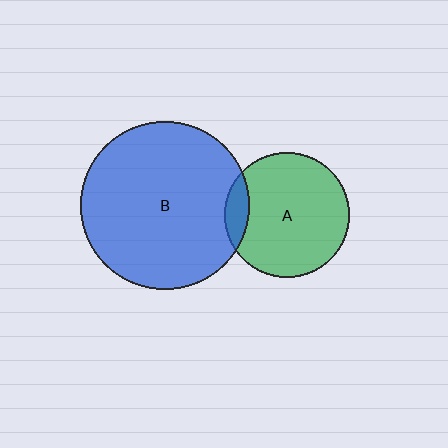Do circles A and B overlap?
Yes.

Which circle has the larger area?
Circle B (blue).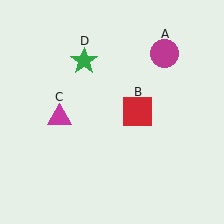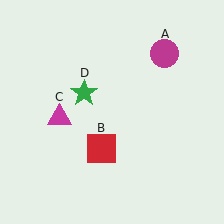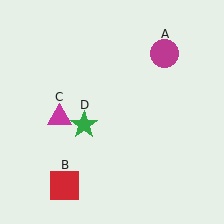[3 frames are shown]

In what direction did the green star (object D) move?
The green star (object D) moved down.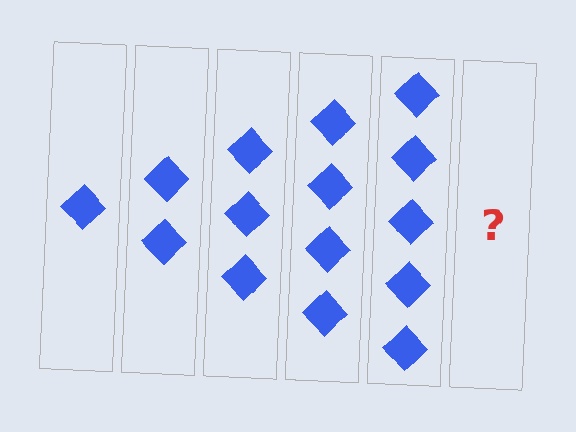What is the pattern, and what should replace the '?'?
The pattern is that each step adds one more diamond. The '?' should be 6 diamonds.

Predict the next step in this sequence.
The next step is 6 diamonds.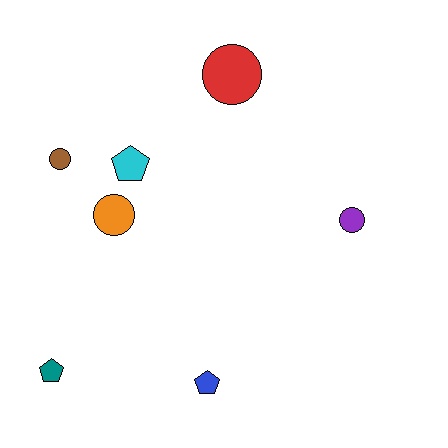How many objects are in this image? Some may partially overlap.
There are 7 objects.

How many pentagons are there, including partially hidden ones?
There are 3 pentagons.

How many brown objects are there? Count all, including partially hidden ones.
There is 1 brown object.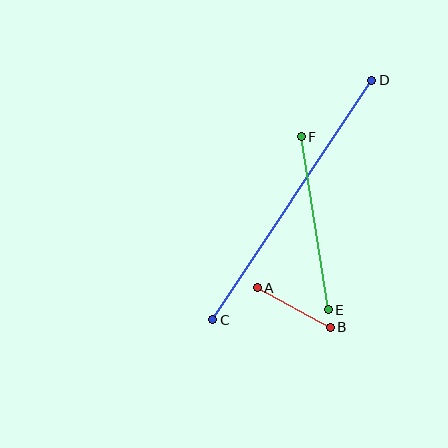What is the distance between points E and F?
The distance is approximately 175 pixels.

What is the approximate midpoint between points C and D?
The midpoint is at approximately (292, 200) pixels.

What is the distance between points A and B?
The distance is approximately 83 pixels.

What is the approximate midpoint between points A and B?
The midpoint is at approximately (294, 308) pixels.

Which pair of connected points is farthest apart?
Points C and D are farthest apart.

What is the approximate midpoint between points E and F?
The midpoint is at approximately (315, 223) pixels.